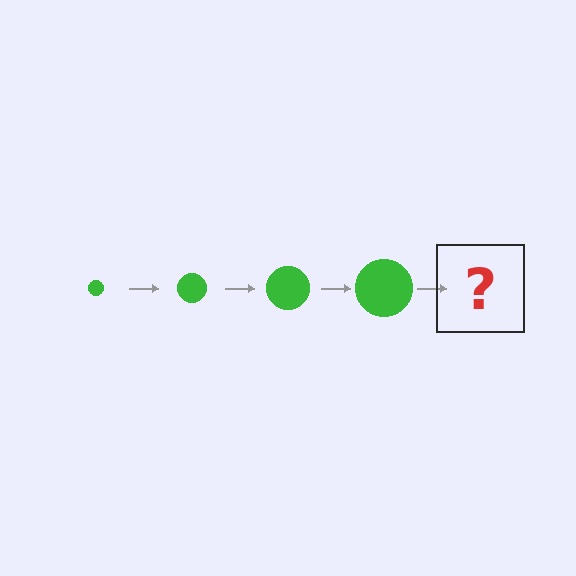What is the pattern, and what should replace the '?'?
The pattern is that the circle gets progressively larger each step. The '?' should be a green circle, larger than the previous one.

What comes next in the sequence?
The next element should be a green circle, larger than the previous one.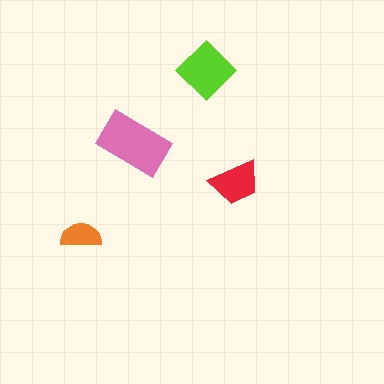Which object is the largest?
The pink rectangle.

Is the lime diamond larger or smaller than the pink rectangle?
Smaller.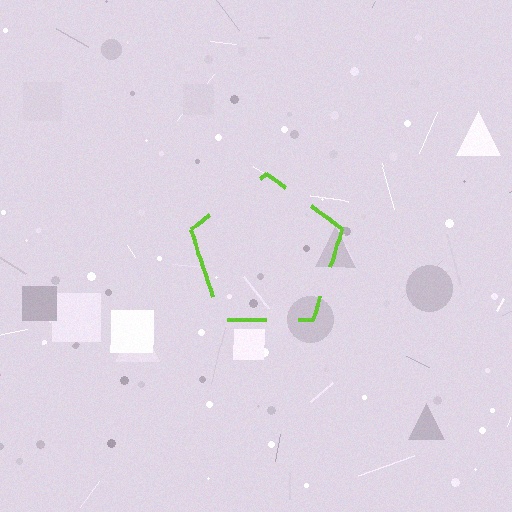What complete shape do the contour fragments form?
The contour fragments form a pentagon.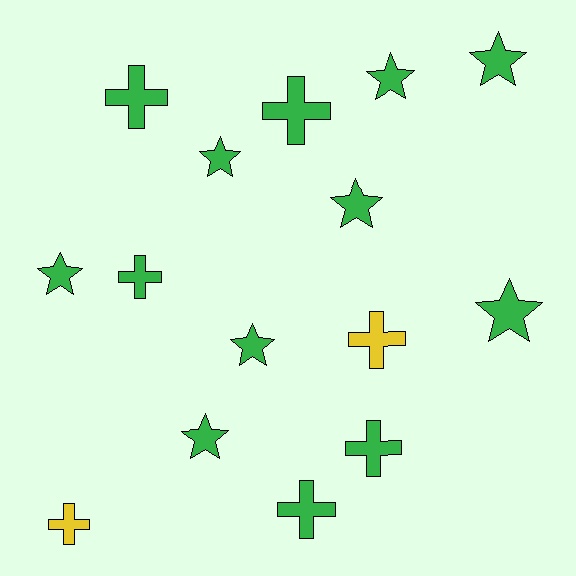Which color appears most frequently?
Green, with 13 objects.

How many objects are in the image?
There are 15 objects.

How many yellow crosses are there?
There are 2 yellow crosses.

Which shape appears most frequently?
Star, with 8 objects.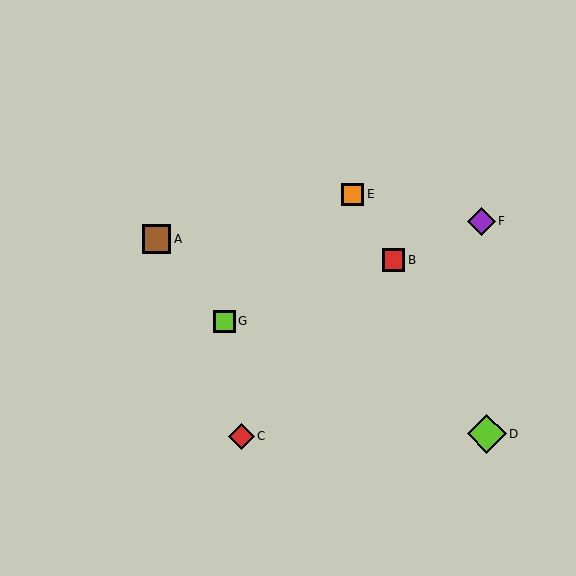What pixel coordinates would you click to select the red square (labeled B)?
Click at (394, 260) to select the red square B.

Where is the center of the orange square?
The center of the orange square is at (353, 194).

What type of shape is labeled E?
Shape E is an orange square.